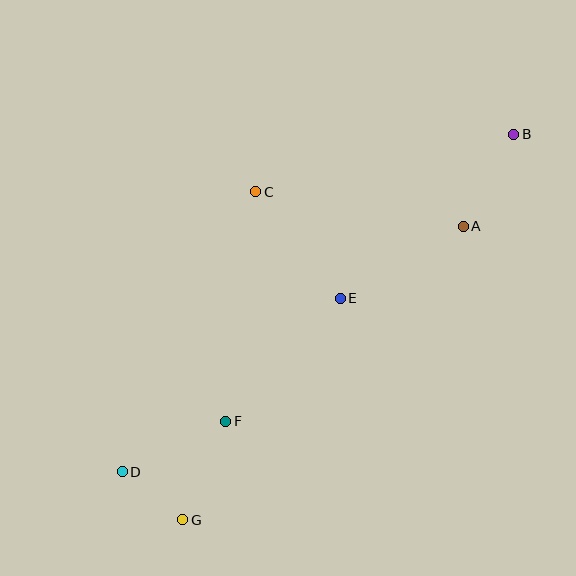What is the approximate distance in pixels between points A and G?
The distance between A and G is approximately 406 pixels.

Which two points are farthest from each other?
Points B and D are farthest from each other.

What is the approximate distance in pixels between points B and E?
The distance between B and E is approximately 239 pixels.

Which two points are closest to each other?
Points D and G are closest to each other.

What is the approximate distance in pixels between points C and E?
The distance between C and E is approximately 136 pixels.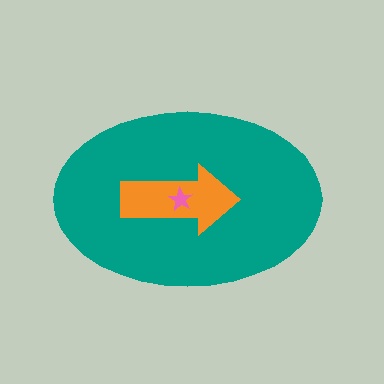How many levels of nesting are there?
3.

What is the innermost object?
The pink star.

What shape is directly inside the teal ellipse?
The orange arrow.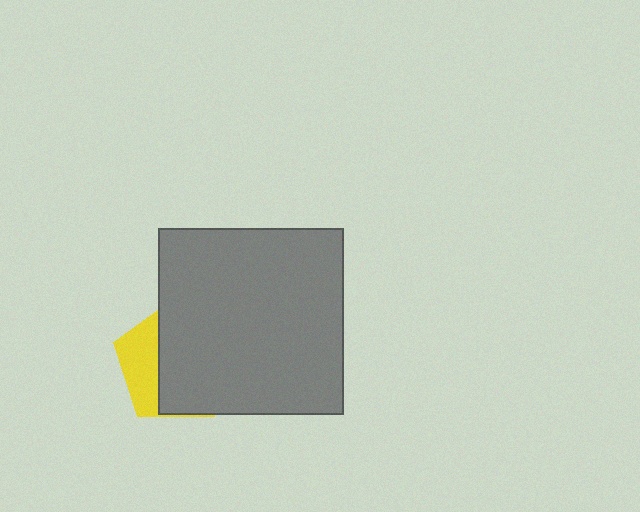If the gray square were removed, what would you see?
You would see the complete yellow pentagon.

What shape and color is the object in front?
The object in front is a gray square.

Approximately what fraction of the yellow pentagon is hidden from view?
Roughly 69% of the yellow pentagon is hidden behind the gray square.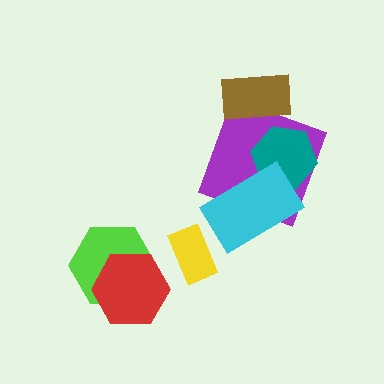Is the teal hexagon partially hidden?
Yes, it is partially covered by another shape.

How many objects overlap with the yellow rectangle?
0 objects overlap with the yellow rectangle.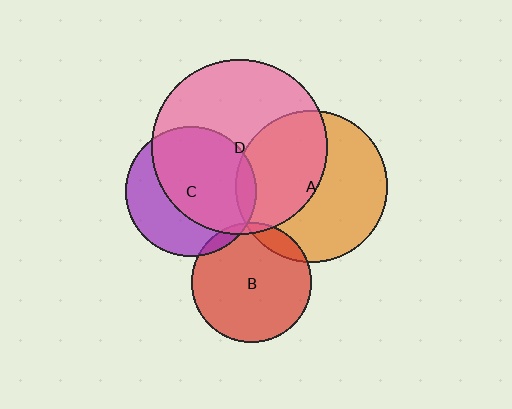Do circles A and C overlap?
Yes.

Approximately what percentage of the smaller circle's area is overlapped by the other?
Approximately 10%.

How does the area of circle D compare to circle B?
Approximately 2.1 times.